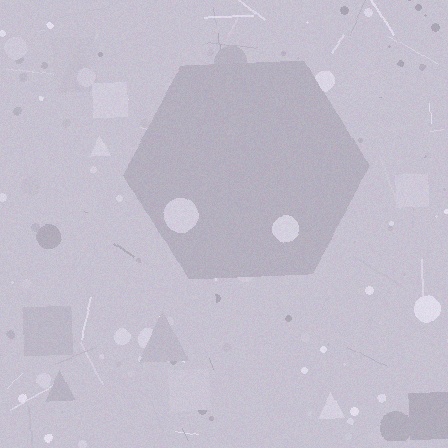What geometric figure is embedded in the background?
A hexagon is embedded in the background.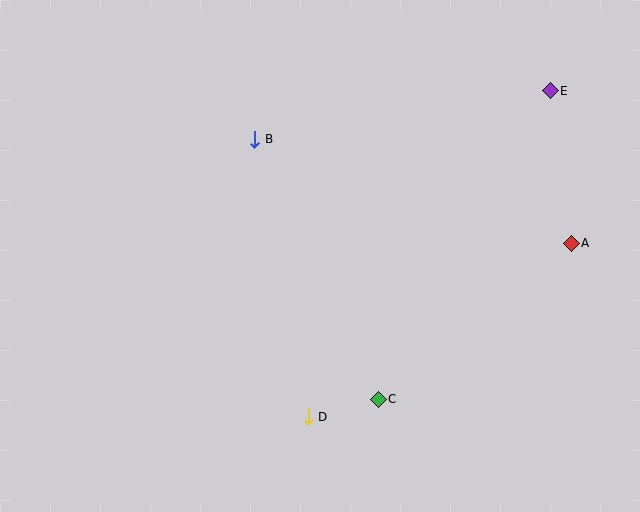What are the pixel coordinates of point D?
Point D is at (308, 417).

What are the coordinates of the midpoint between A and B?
The midpoint between A and B is at (413, 191).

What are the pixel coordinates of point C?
Point C is at (378, 399).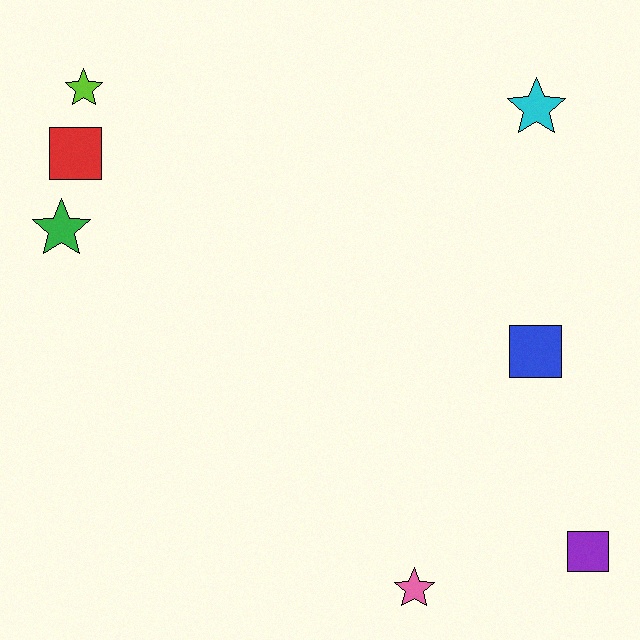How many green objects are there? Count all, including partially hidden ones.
There is 1 green object.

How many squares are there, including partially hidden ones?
There are 3 squares.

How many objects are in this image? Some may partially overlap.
There are 7 objects.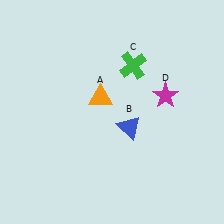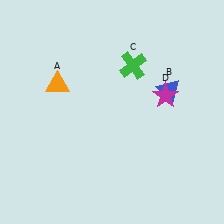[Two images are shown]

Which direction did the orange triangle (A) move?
The orange triangle (A) moved left.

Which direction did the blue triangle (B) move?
The blue triangle (B) moved right.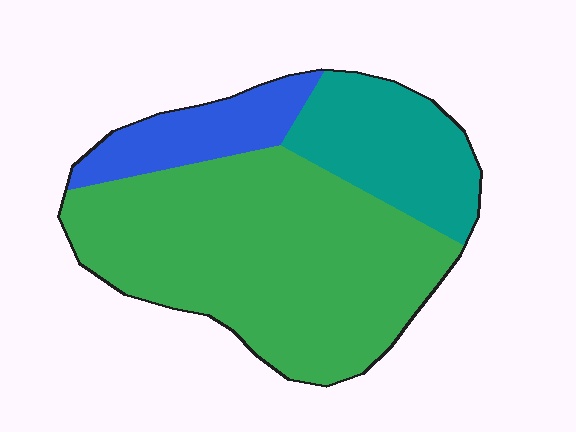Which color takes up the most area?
Green, at roughly 65%.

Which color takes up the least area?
Blue, at roughly 15%.